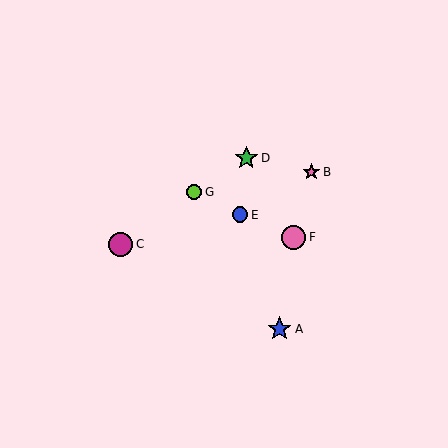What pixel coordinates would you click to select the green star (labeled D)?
Click at (246, 158) to select the green star D.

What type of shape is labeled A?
Shape A is a blue star.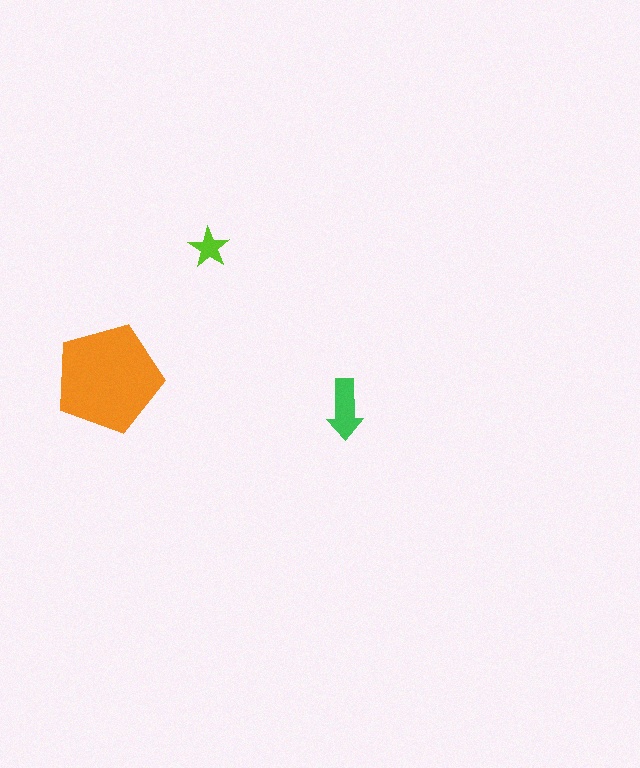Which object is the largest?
The orange pentagon.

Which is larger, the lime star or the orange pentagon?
The orange pentagon.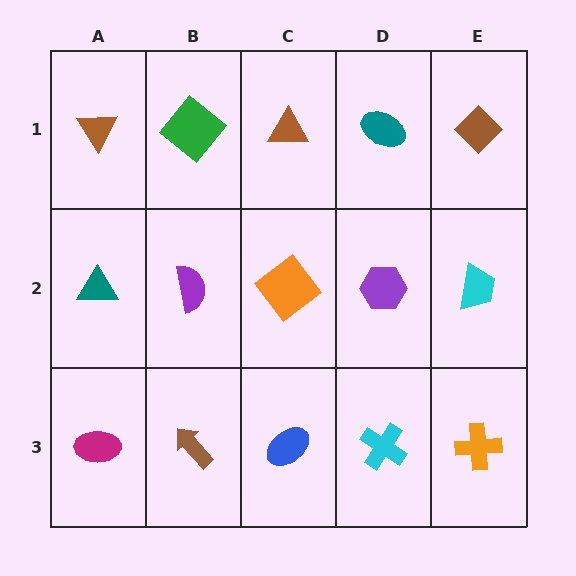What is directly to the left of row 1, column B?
A brown triangle.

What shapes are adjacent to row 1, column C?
An orange diamond (row 2, column C), a green diamond (row 1, column B), a teal ellipse (row 1, column D).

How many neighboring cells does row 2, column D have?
4.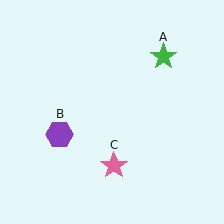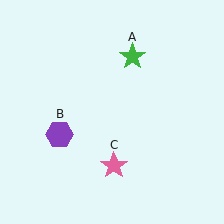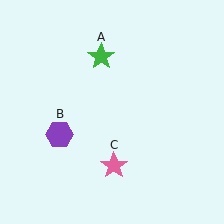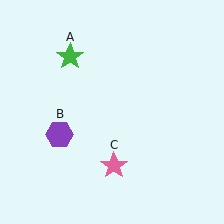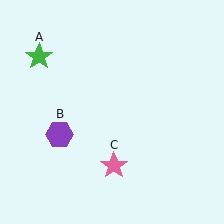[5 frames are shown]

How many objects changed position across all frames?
1 object changed position: green star (object A).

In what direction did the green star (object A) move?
The green star (object A) moved left.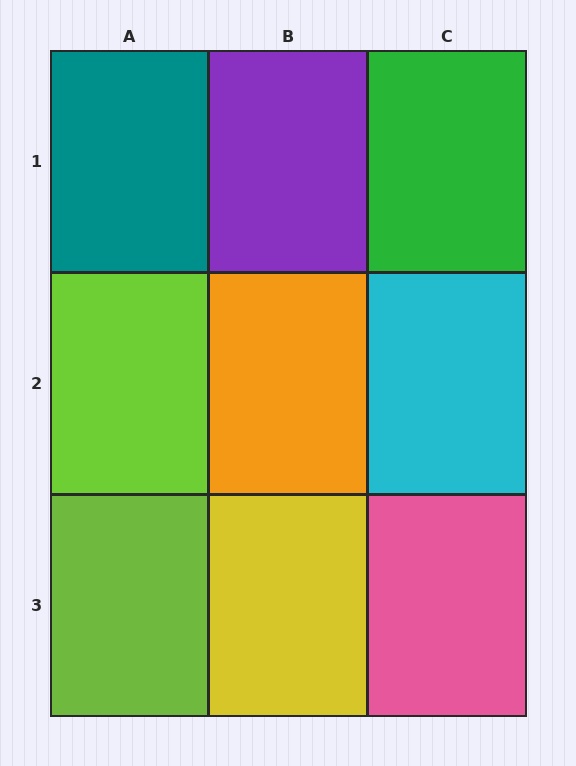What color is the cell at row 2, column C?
Cyan.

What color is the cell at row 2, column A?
Lime.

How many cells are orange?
1 cell is orange.